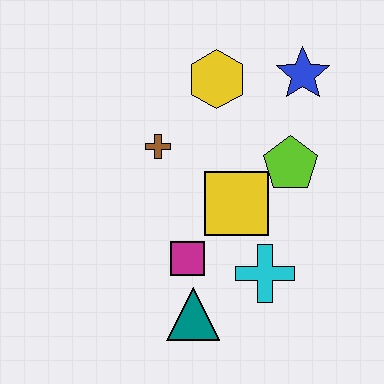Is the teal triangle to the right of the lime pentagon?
No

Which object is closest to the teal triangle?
The magenta square is closest to the teal triangle.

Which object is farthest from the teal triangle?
The blue star is farthest from the teal triangle.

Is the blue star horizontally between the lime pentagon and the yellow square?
No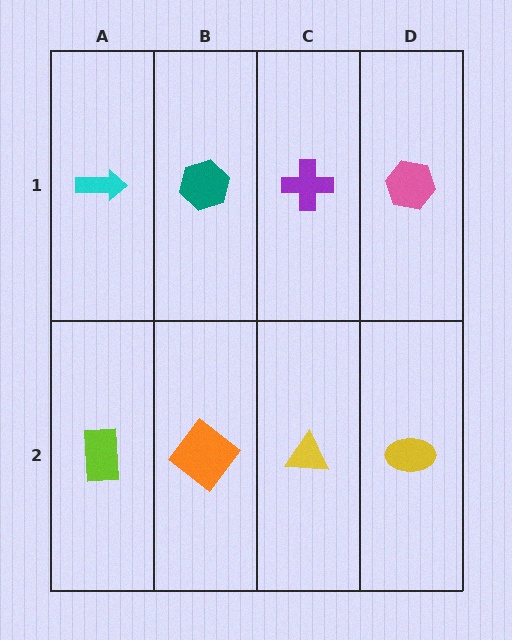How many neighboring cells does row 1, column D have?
2.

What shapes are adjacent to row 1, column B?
An orange diamond (row 2, column B), a cyan arrow (row 1, column A), a purple cross (row 1, column C).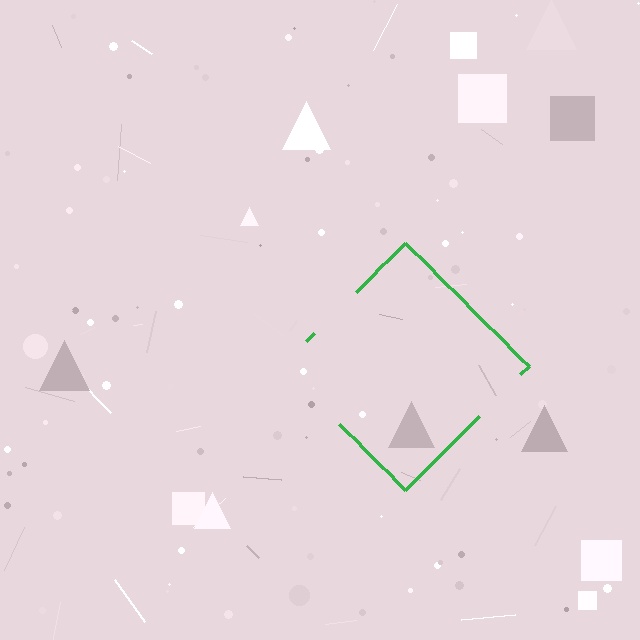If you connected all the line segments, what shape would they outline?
They would outline a diamond.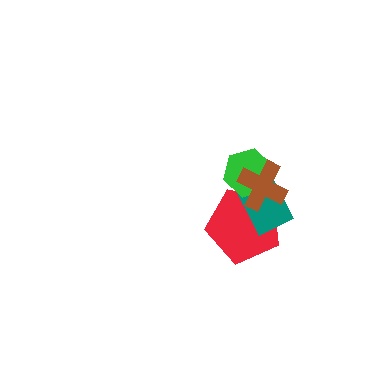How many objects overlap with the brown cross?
3 objects overlap with the brown cross.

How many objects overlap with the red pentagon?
3 objects overlap with the red pentagon.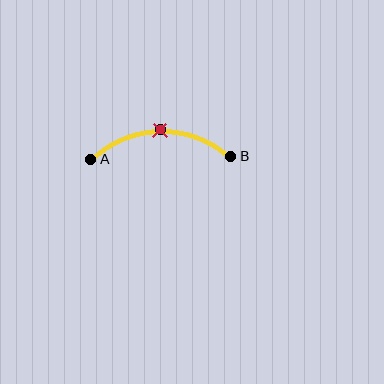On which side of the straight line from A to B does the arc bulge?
The arc bulges above the straight line connecting A and B.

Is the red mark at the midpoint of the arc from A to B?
Yes. The red mark lies on the arc at equal arc-length from both A and B — it is the arc midpoint.